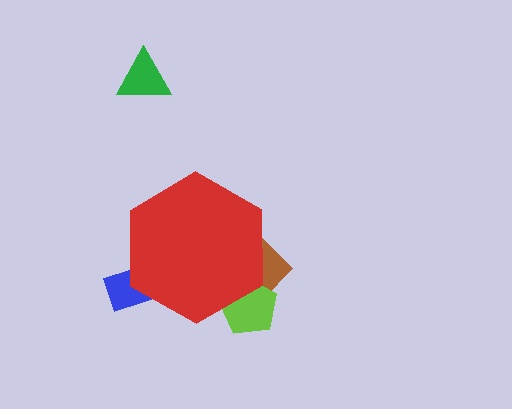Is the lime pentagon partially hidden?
Yes, the lime pentagon is partially hidden behind the red hexagon.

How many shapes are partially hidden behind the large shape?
3 shapes are partially hidden.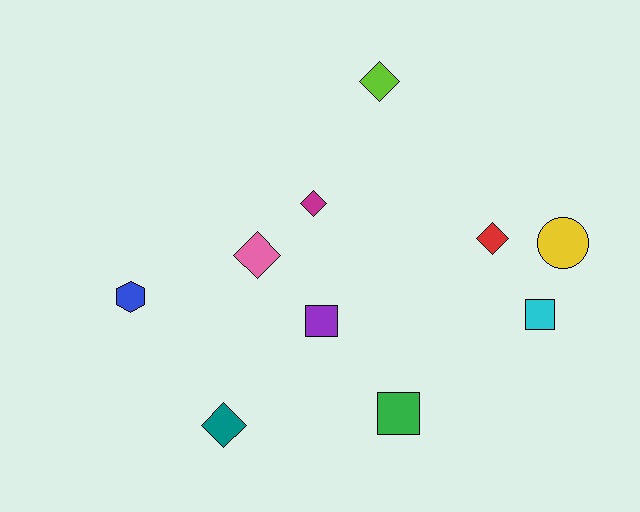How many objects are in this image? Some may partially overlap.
There are 10 objects.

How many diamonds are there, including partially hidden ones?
There are 5 diamonds.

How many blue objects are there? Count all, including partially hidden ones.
There is 1 blue object.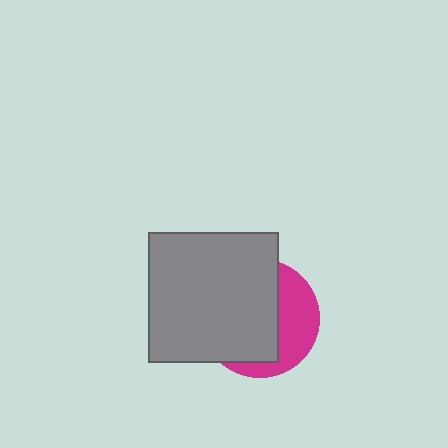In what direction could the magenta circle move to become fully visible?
The magenta circle could move right. That would shift it out from behind the gray square entirely.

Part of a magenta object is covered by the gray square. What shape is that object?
It is a circle.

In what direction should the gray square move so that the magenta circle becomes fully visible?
The gray square should move left. That is the shortest direction to clear the overlap and leave the magenta circle fully visible.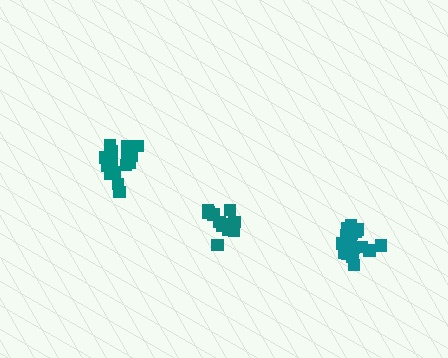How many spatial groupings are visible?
There are 3 spatial groupings.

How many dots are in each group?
Group 1: 16 dots, Group 2: 12 dots, Group 3: 18 dots (46 total).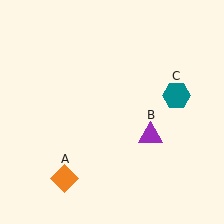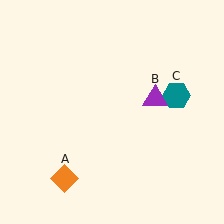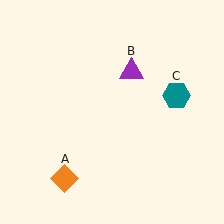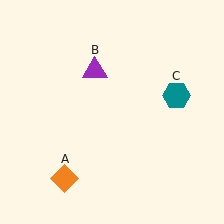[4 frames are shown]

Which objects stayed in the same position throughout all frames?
Orange diamond (object A) and teal hexagon (object C) remained stationary.